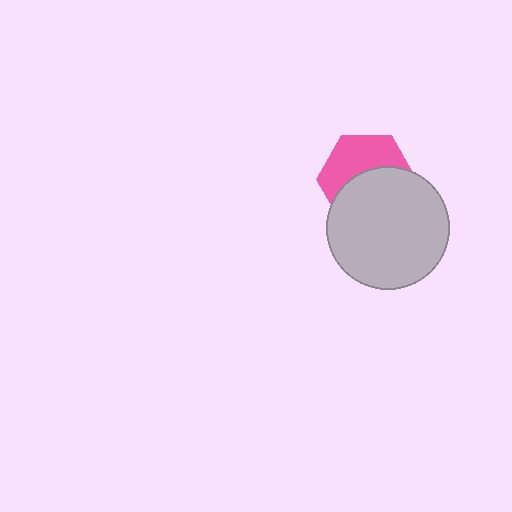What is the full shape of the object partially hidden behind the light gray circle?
The partially hidden object is a pink hexagon.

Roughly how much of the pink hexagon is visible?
About half of it is visible (roughly 46%).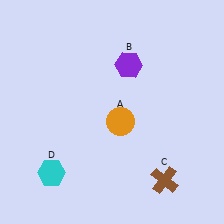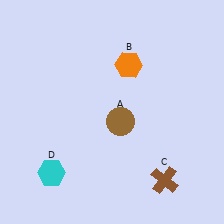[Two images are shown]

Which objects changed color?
A changed from orange to brown. B changed from purple to orange.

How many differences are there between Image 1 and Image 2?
There are 2 differences between the two images.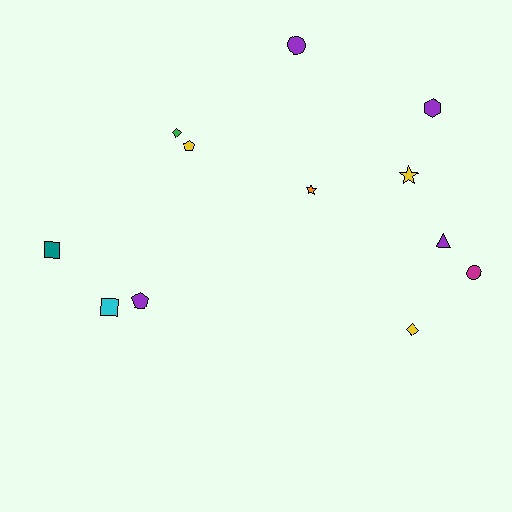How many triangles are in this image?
There is 1 triangle.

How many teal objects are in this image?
There is 1 teal object.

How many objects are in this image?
There are 12 objects.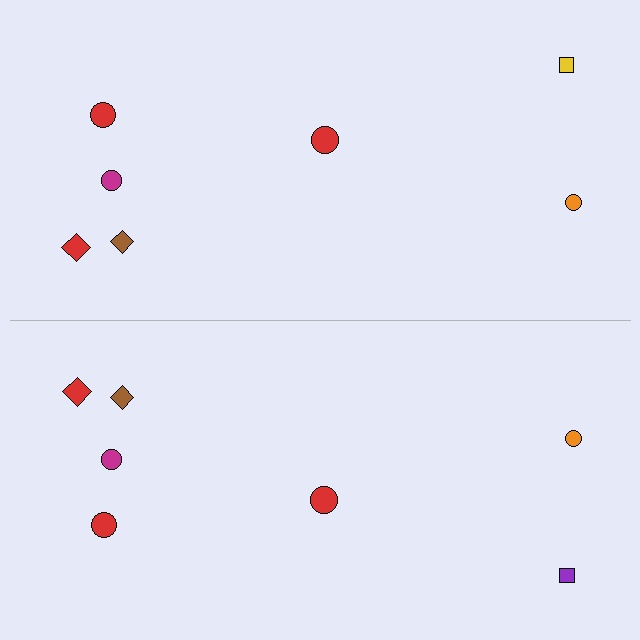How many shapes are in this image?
There are 14 shapes in this image.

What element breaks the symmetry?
The purple square on the bottom side breaks the symmetry — its mirror counterpart is yellow.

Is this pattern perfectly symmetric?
No, the pattern is not perfectly symmetric. The purple square on the bottom side breaks the symmetry — its mirror counterpart is yellow.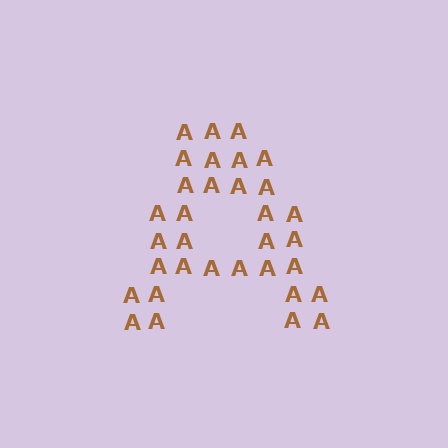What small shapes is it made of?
It is made of small letter A's.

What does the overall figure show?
The overall figure shows the letter A.